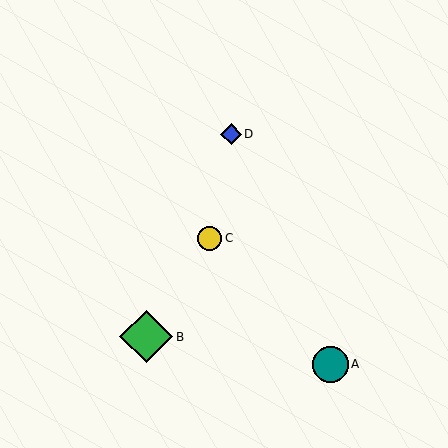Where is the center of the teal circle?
The center of the teal circle is at (330, 364).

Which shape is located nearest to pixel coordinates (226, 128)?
The blue diamond (labeled D) at (231, 134) is nearest to that location.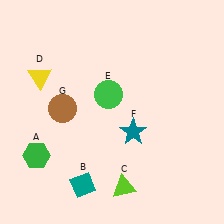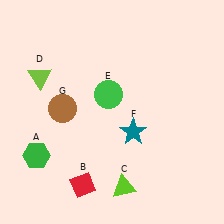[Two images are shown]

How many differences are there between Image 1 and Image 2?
There are 2 differences between the two images.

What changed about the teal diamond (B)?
In Image 1, B is teal. In Image 2, it changed to red.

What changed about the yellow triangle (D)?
In Image 1, D is yellow. In Image 2, it changed to lime.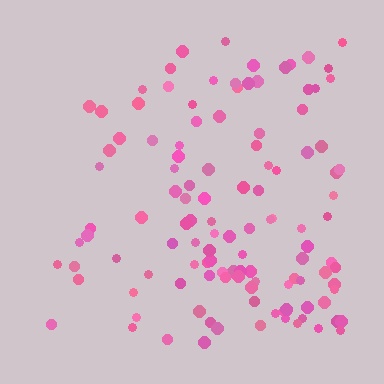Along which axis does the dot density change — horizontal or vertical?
Horizontal.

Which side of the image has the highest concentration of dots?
The right.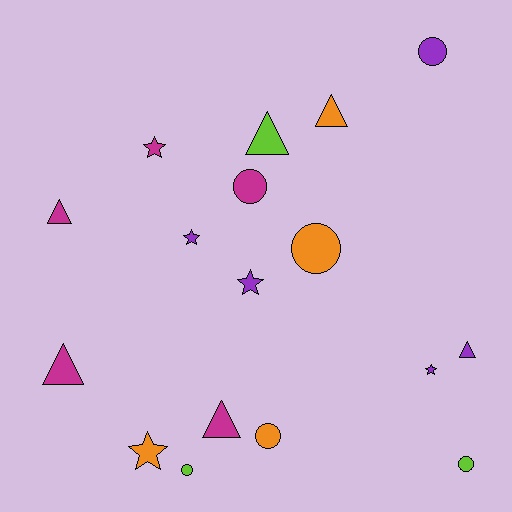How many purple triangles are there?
There is 1 purple triangle.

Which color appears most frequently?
Magenta, with 5 objects.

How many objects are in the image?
There are 17 objects.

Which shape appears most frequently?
Triangle, with 6 objects.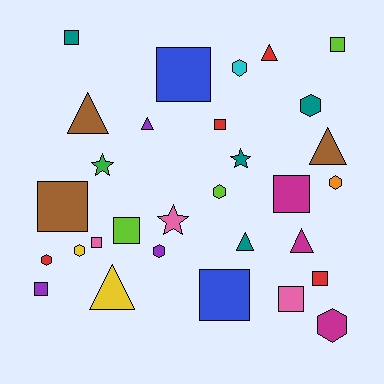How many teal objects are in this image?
There are 4 teal objects.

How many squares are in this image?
There are 12 squares.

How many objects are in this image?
There are 30 objects.